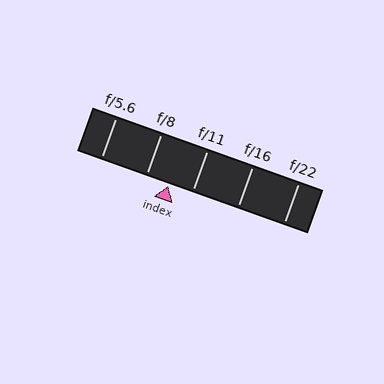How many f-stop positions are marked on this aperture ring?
There are 5 f-stop positions marked.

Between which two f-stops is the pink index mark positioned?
The index mark is between f/8 and f/11.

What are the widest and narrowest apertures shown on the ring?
The widest aperture shown is f/5.6 and the narrowest is f/22.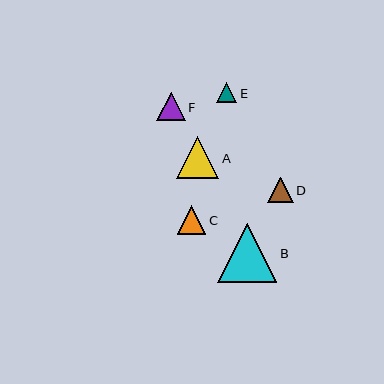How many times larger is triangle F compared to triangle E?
Triangle F is approximately 1.4 times the size of triangle E.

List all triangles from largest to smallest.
From largest to smallest: B, A, F, C, D, E.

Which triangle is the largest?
Triangle B is the largest with a size of approximately 59 pixels.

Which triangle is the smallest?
Triangle E is the smallest with a size of approximately 20 pixels.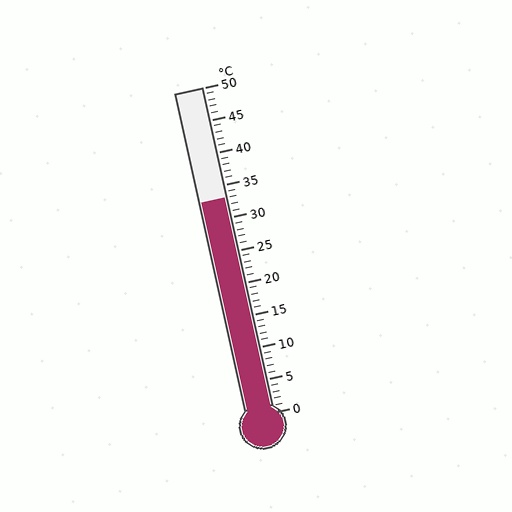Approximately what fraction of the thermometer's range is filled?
The thermometer is filled to approximately 65% of its range.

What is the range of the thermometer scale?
The thermometer scale ranges from 0°C to 50°C.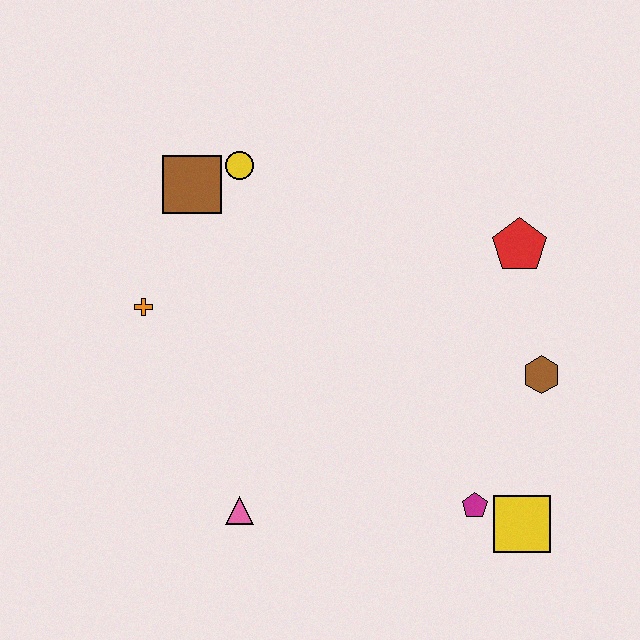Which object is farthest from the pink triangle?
The red pentagon is farthest from the pink triangle.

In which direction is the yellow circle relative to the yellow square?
The yellow circle is above the yellow square.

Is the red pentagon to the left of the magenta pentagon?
No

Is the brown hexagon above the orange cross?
No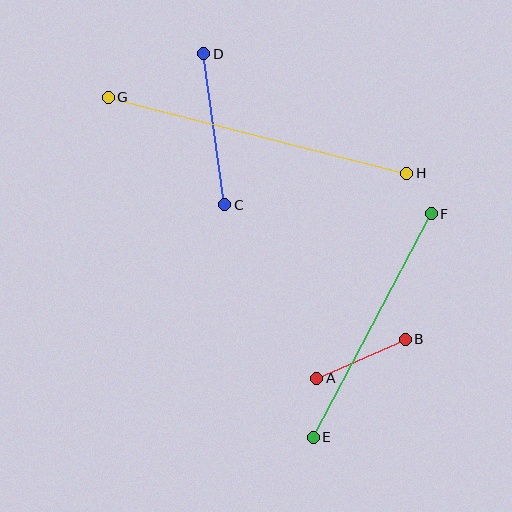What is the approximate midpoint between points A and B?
The midpoint is at approximately (361, 359) pixels.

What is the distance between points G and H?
The distance is approximately 308 pixels.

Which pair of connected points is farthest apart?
Points G and H are farthest apart.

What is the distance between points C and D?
The distance is approximately 152 pixels.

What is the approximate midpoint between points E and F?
The midpoint is at approximately (372, 326) pixels.